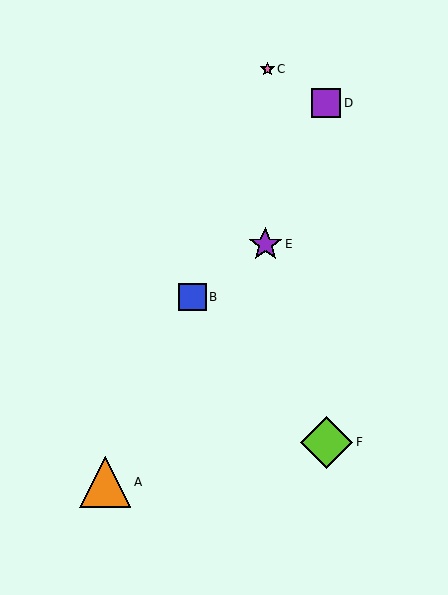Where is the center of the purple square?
The center of the purple square is at (326, 103).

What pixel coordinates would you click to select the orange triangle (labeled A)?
Click at (105, 482) to select the orange triangle A.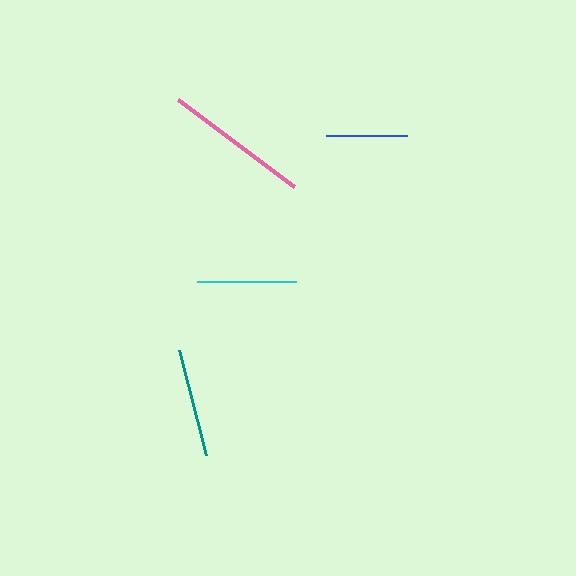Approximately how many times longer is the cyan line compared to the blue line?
The cyan line is approximately 1.2 times the length of the blue line.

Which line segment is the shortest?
The blue line is the shortest at approximately 81 pixels.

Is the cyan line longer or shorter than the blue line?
The cyan line is longer than the blue line.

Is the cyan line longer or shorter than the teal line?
The teal line is longer than the cyan line.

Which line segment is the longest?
The pink line is the longest at approximately 145 pixels.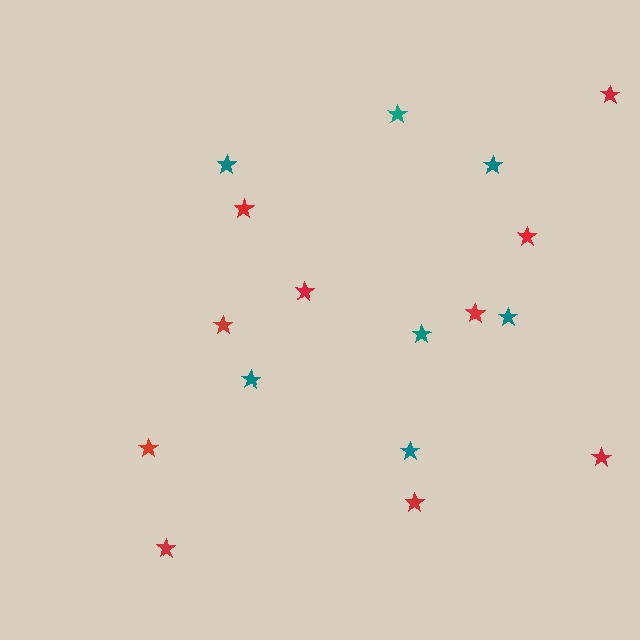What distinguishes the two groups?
There are 2 groups: one group of teal stars (7) and one group of red stars (10).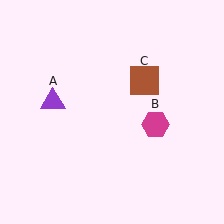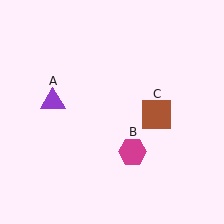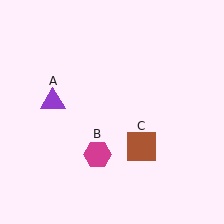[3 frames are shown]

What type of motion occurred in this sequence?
The magenta hexagon (object B), brown square (object C) rotated clockwise around the center of the scene.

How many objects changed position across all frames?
2 objects changed position: magenta hexagon (object B), brown square (object C).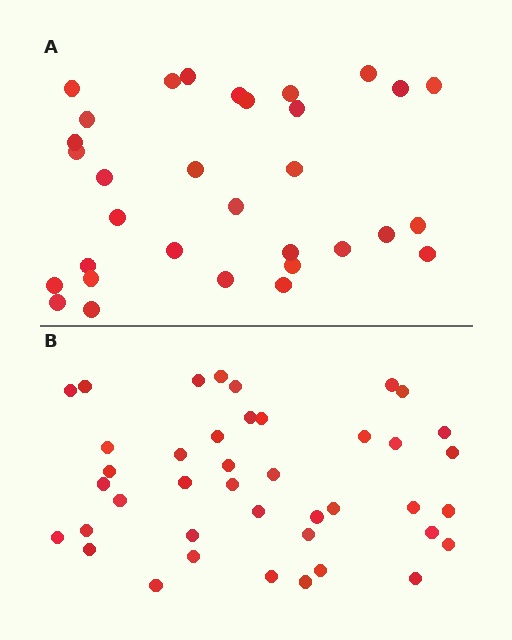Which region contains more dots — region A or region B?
Region B (the bottom region) has more dots.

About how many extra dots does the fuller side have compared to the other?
Region B has roughly 8 or so more dots than region A.